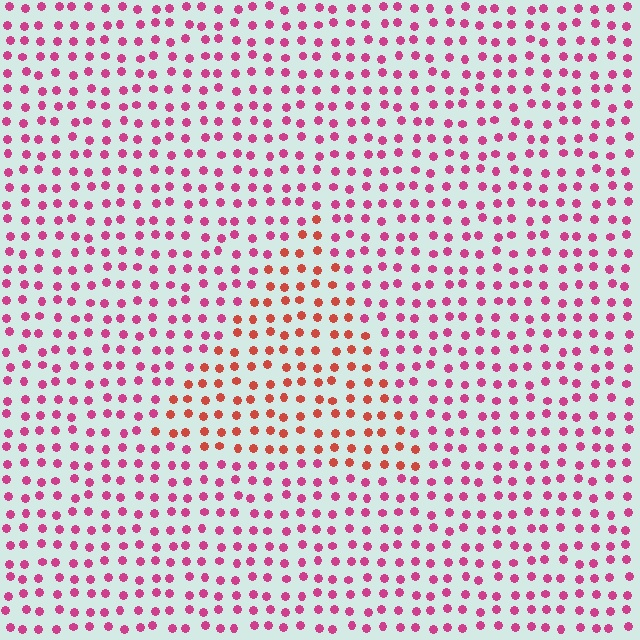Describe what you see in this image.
The image is filled with small magenta elements in a uniform arrangement. A triangle-shaped region is visible where the elements are tinted to a slightly different hue, forming a subtle color boundary.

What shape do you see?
I see a triangle.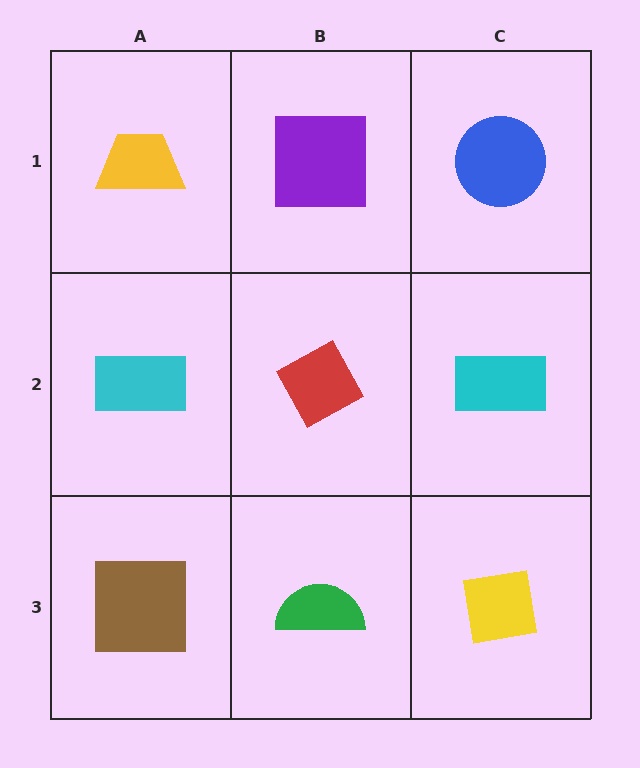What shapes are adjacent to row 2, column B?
A purple square (row 1, column B), a green semicircle (row 3, column B), a cyan rectangle (row 2, column A), a cyan rectangle (row 2, column C).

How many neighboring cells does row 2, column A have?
3.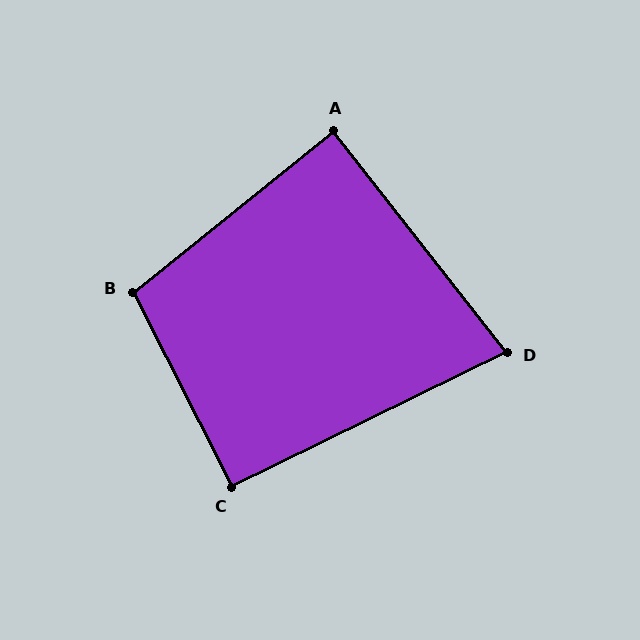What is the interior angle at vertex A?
Approximately 89 degrees (approximately right).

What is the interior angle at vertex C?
Approximately 91 degrees (approximately right).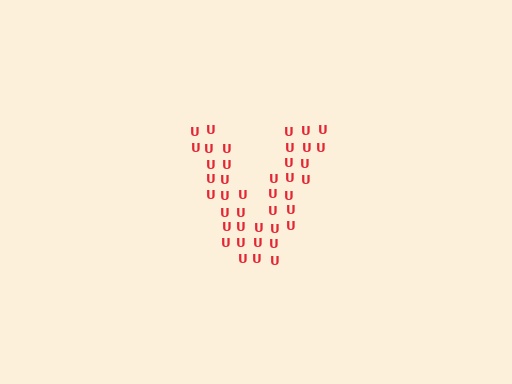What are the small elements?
The small elements are letter U's.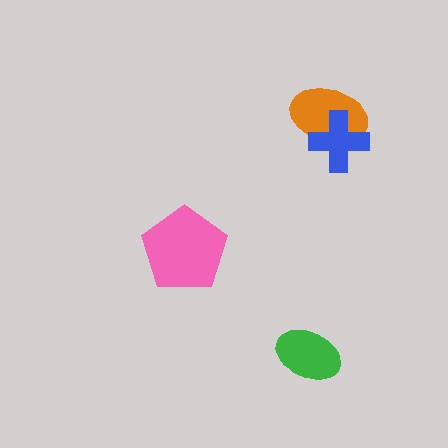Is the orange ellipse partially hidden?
Yes, it is partially covered by another shape.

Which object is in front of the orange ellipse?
The blue cross is in front of the orange ellipse.